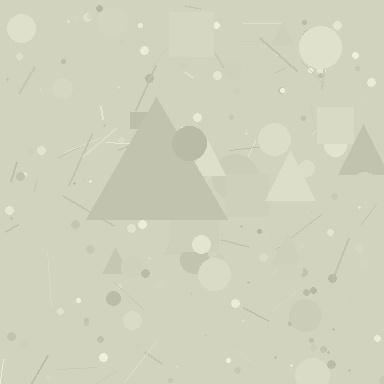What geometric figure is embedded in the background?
A triangle is embedded in the background.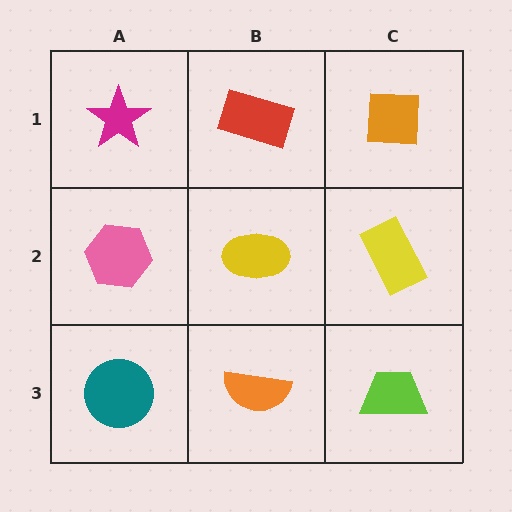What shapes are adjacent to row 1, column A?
A pink hexagon (row 2, column A), a red rectangle (row 1, column B).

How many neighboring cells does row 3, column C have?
2.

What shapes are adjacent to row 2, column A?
A magenta star (row 1, column A), a teal circle (row 3, column A), a yellow ellipse (row 2, column B).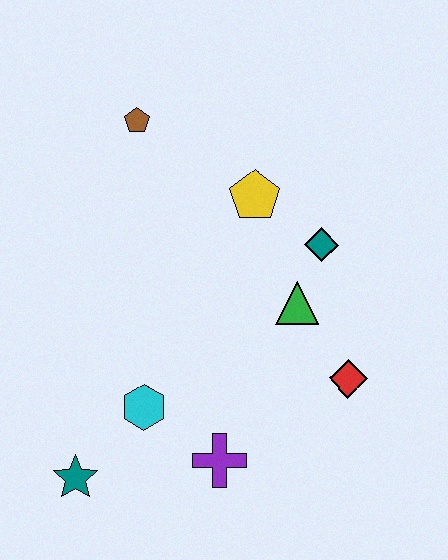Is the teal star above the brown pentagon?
No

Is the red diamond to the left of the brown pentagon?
No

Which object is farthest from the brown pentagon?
The teal star is farthest from the brown pentagon.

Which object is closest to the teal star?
The cyan hexagon is closest to the teal star.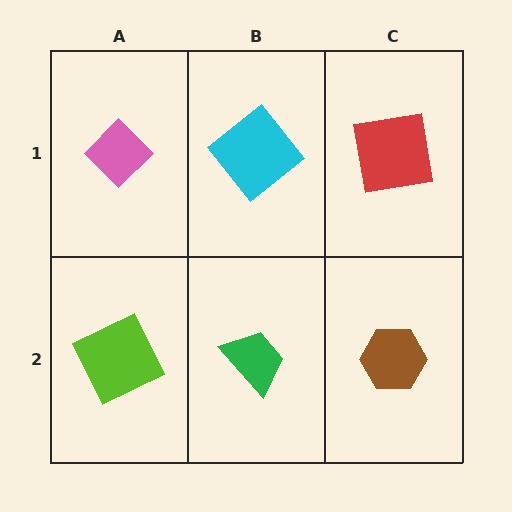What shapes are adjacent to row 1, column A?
A lime square (row 2, column A), a cyan diamond (row 1, column B).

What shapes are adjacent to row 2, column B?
A cyan diamond (row 1, column B), a lime square (row 2, column A), a brown hexagon (row 2, column C).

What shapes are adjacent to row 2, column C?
A red square (row 1, column C), a green trapezoid (row 2, column B).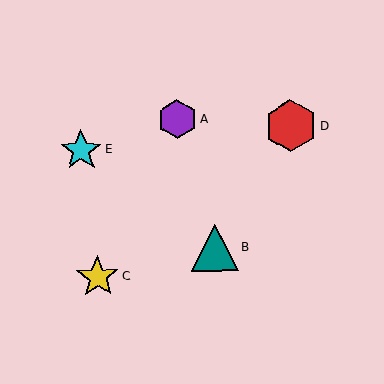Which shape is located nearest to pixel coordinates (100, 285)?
The yellow star (labeled C) at (98, 277) is nearest to that location.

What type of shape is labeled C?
Shape C is a yellow star.